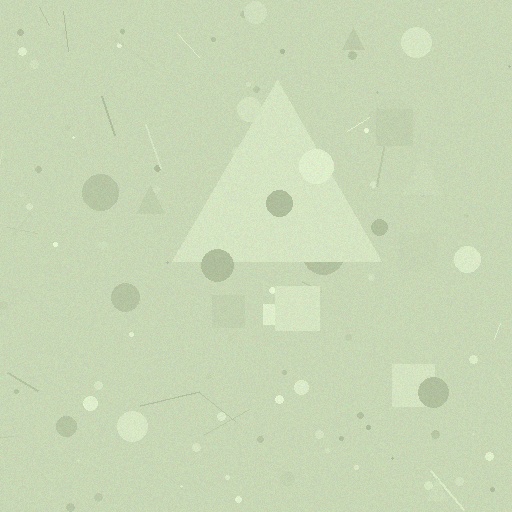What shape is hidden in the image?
A triangle is hidden in the image.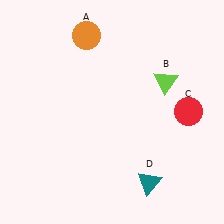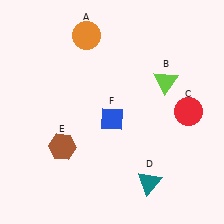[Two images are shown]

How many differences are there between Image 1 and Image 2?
There are 2 differences between the two images.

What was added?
A brown hexagon (E), a blue diamond (F) were added in Image 2.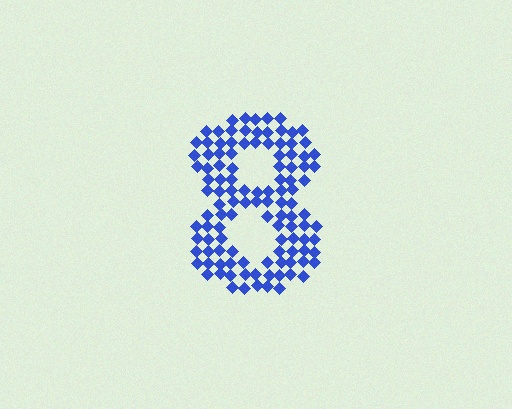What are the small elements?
The small elements are diamonds.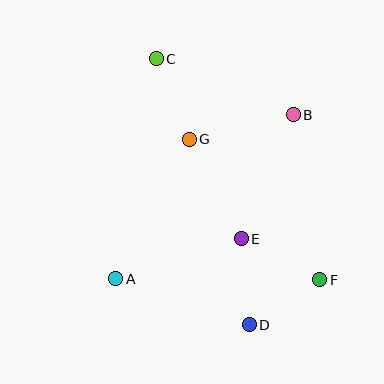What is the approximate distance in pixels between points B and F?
The distance between B and F is approximately 167 pixels.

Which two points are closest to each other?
Points D and F are closest to each other.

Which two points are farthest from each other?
Points C and D are farthest from each other.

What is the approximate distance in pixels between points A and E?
The distance between A and E is approximately 132 pixels.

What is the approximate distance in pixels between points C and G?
The distance between C and G is approximately 87 pixels.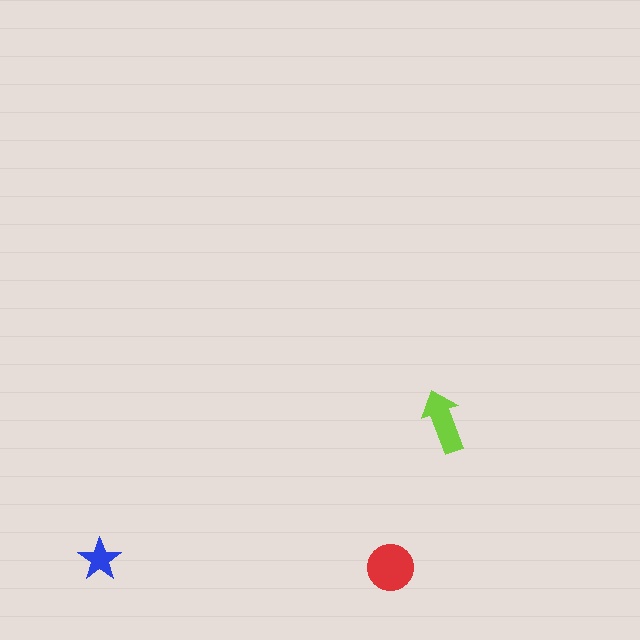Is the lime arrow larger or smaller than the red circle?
Smaller.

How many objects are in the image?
There are 3 objects in the image.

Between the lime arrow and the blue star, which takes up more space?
The lime arrow.